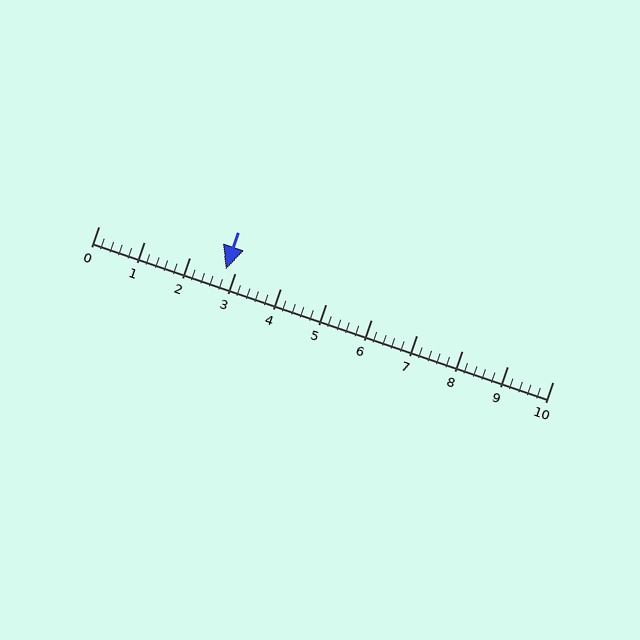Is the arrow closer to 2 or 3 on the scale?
The arrow is closer to 3.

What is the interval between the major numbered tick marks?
The major tick marks are spaced 1 units apart.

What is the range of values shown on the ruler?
The ruler shows values from 0 to 10.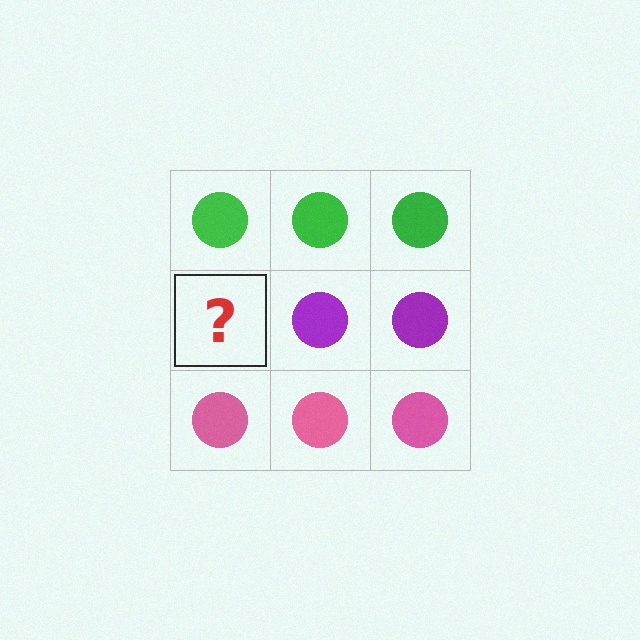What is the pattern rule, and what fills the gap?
The rule is that each row has a consistent color. The gap should be filled with a purple circle.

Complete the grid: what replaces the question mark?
The question mark should be replaced with a purple circle.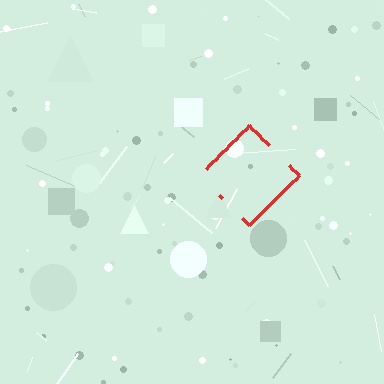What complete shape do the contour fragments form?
The contour fragments form a diamond.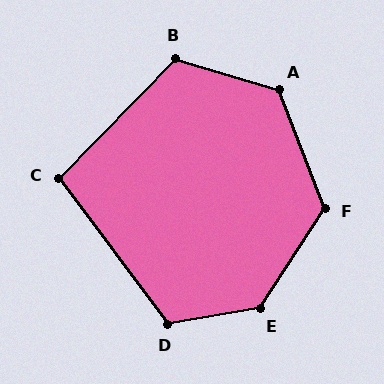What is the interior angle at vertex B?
Approximately 118 degrees (obtuse).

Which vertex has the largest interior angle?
E, at approximately 133 degrees.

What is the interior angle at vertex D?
Approximately 117 degrees (obtuse).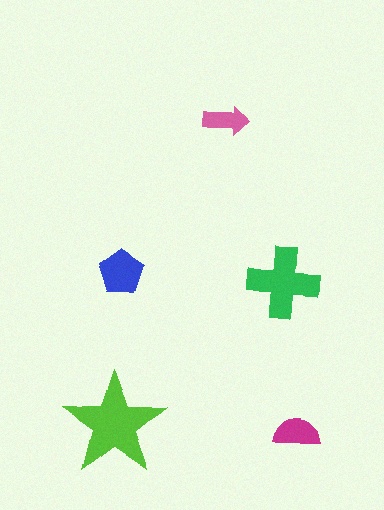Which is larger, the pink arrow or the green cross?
The green cross.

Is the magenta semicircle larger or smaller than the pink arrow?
Larger.